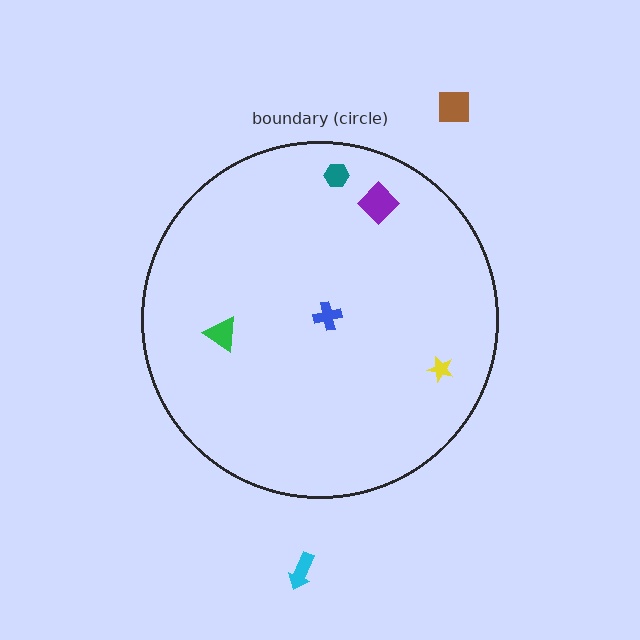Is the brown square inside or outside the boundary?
Outside.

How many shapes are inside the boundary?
5 inside, 2 outside.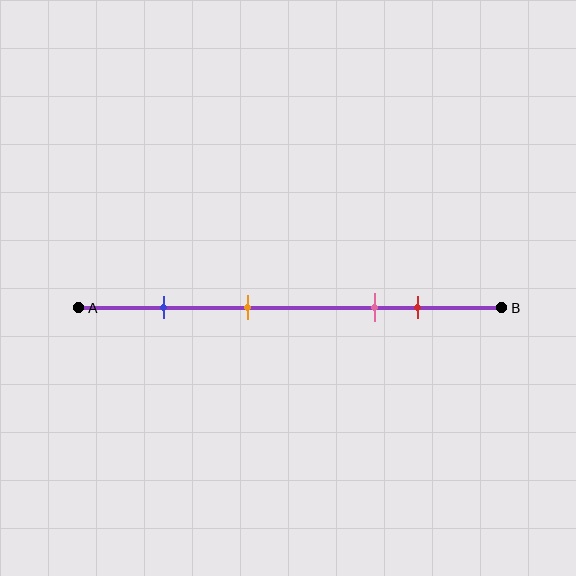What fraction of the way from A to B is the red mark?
The red mark is approximately 80% (0.8) of the way from A to B.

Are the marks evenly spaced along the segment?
No, the marks are not evenly spaced.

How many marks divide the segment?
There are 4 marks dividing the segment.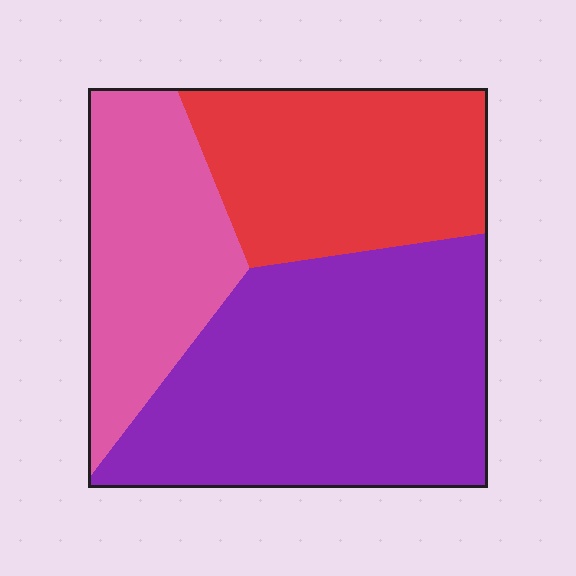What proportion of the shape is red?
Red covers around 30% of the shape.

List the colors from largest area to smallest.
From largest to smallest: purple, red, pink.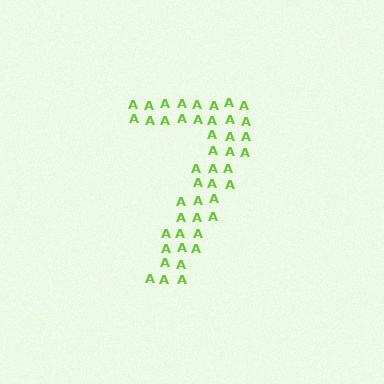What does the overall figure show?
The overall figure shows the digit 7.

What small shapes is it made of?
It is made of small letter A's.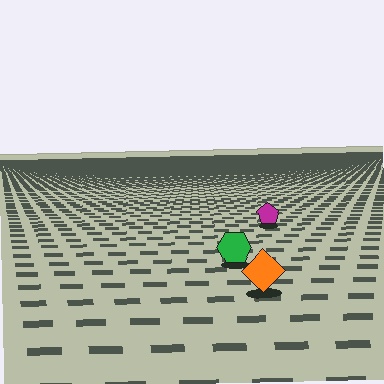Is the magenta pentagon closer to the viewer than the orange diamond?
No. The orange diamond is closer — you can tell from the texture gradient: the ground texture is coarser near it.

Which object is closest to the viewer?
The orange diamond is closest. The texture marks near it are larger and more spread out.